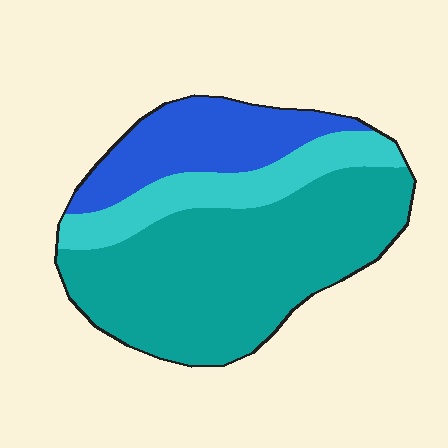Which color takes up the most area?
Teal, at roughly 60%.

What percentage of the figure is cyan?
Cyan covers roughly 20% of the figure.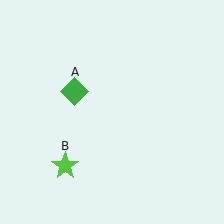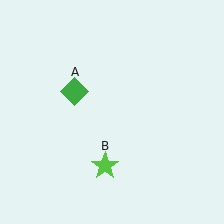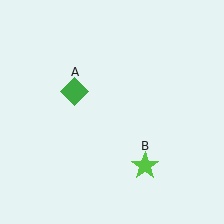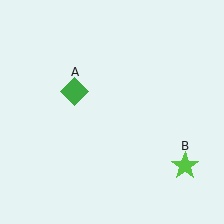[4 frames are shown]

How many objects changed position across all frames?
1 object changed position: lime star (object B).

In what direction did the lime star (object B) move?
The lime star (object B) moved right.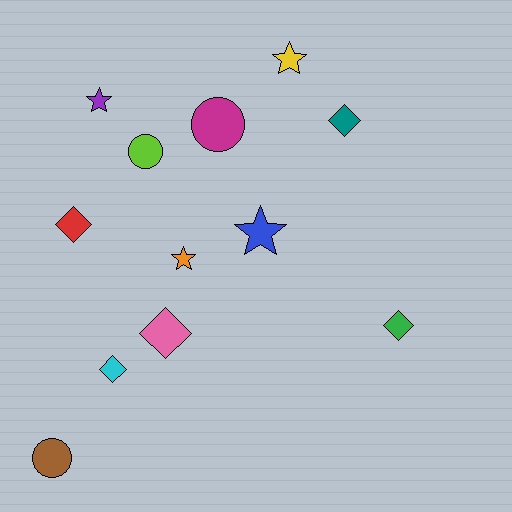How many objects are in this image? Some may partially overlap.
There are 12 objects.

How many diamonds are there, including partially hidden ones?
There are 5 diamonds.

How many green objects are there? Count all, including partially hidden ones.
There is 1 green object.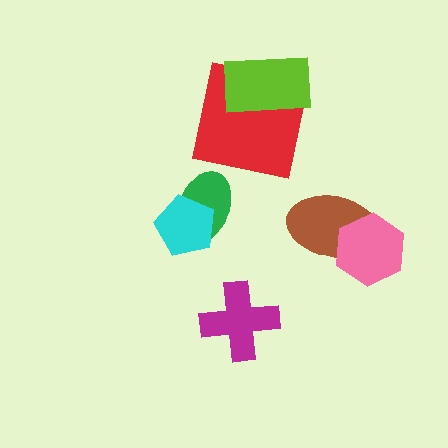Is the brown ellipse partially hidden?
Yes, it is partially covered by another shape.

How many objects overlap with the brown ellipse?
1 object overlaps with the brown ellipse.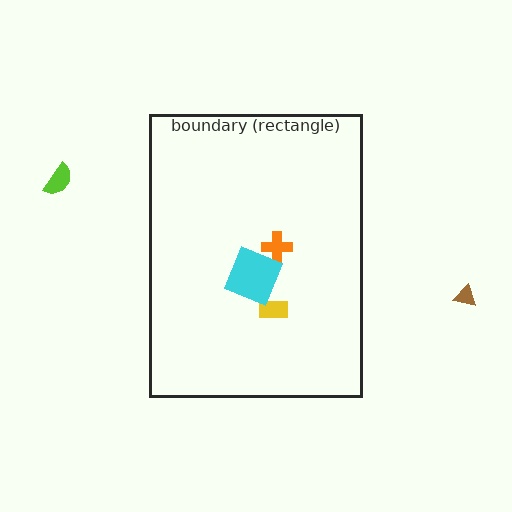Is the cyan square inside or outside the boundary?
Inside.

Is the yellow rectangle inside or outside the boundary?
Inside.